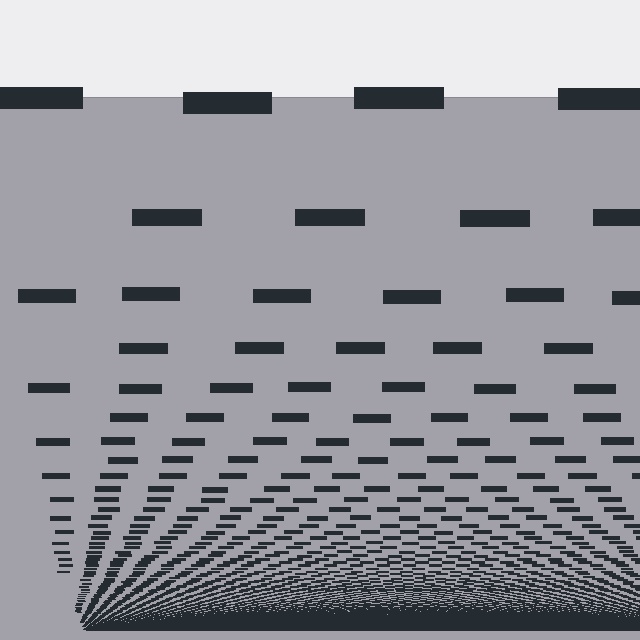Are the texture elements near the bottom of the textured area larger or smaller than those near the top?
Smaller. The gradient is inverted — elements near the bottom are smaller and denser.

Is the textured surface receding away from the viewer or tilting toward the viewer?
The surface appears to tilt toward the viewer. Texture elements get larger and sparser toward the top.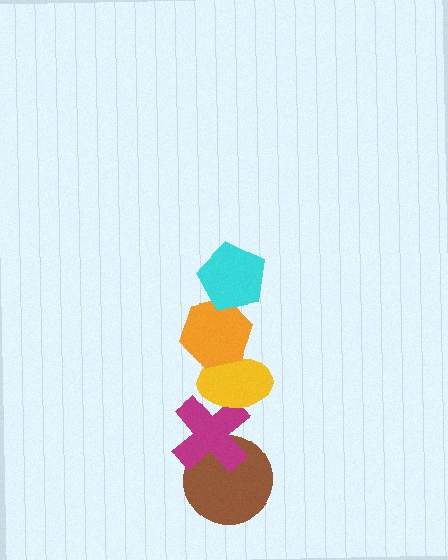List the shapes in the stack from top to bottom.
From top to bottom: the cyan pentagon, the orange hexagon, the yellow ellipse, the magenta cross, the brown circle.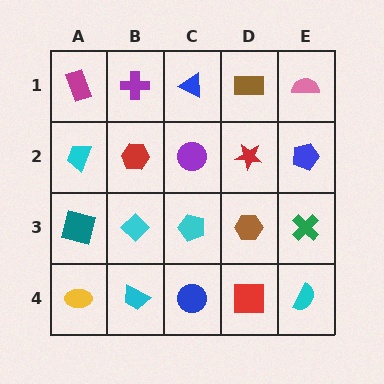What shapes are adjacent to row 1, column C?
A purple circle (row 2, column C), a purple cross (row 1, column B), a brown rectangle (row 1, column D).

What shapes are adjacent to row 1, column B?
A red hexagon (row 2, column B), a magenta rectangle (row 1, column A), a blue triangle (row 1, column C).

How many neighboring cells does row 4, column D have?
3.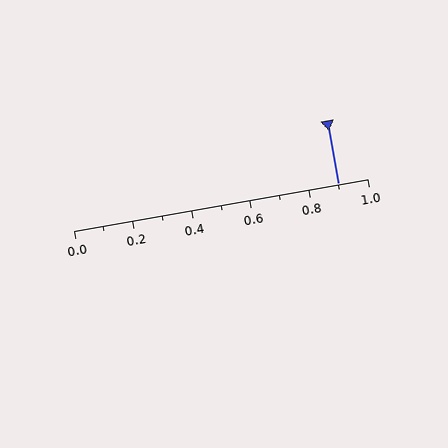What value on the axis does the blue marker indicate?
The marker indicates approximately 0.9.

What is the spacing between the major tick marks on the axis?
The major ticks are spaced 0.2 apart.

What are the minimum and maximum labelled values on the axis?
The axis runs from 0.0 to 1.0.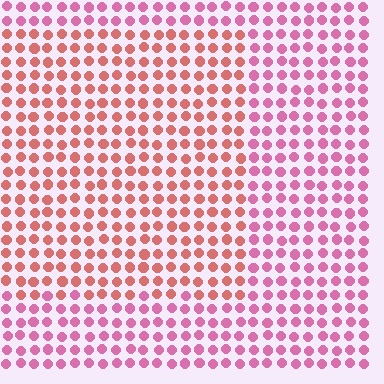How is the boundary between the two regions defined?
The boundary is defined purely by a slight shift in hue (about 35 degrees). Spacing, size, and orientation are identical on both sides.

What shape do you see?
I see a rectangle.